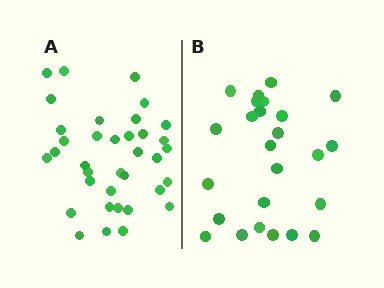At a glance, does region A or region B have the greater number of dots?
Region A (the left region) has more dots.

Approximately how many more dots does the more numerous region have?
Region A has roughly 12 or so more dots than region B.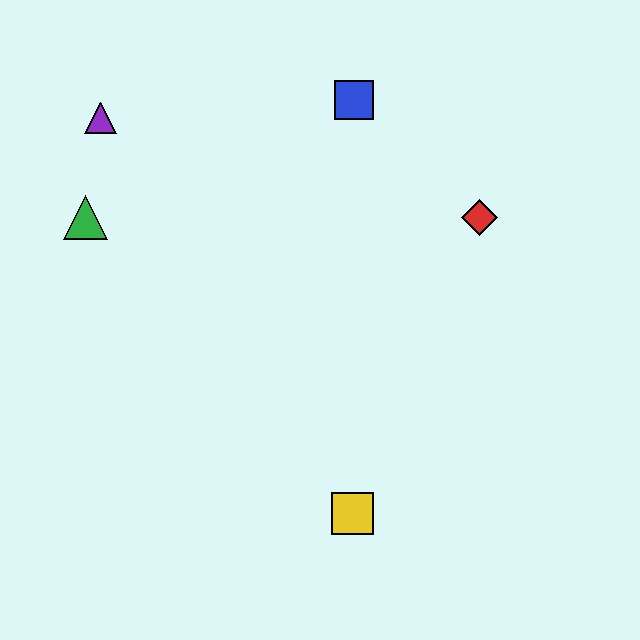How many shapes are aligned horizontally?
2 shapes (the red diamond, the green triangle) are aligned horizontally.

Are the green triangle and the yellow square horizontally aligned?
No, the green triangle is at y≈217 and the yellow square is at y≈514.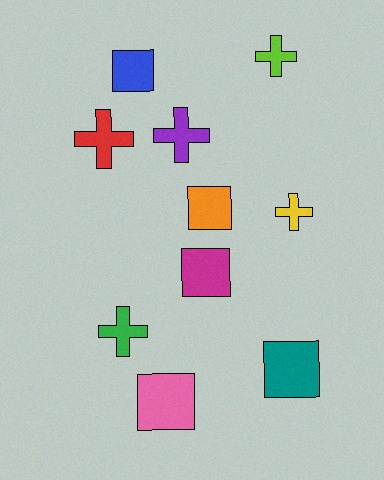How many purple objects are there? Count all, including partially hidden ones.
There is 1 purple object.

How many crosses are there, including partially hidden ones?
There are 5 crosses.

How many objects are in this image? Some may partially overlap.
There are 10 objects.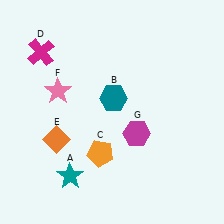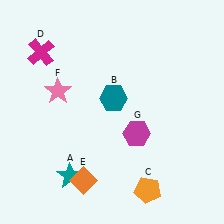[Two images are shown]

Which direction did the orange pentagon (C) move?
The orange pentagon (C) moved right.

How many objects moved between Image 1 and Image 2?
2 objects moved between the two images.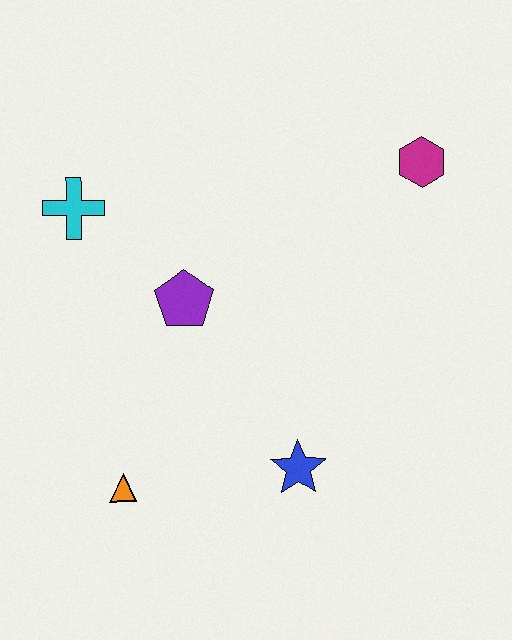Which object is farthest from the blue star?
The cyan cross is farthest from the blue star.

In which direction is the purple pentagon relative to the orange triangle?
The purple pentagon is above the orange triangle.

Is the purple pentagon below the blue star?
No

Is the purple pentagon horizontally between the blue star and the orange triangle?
Yes